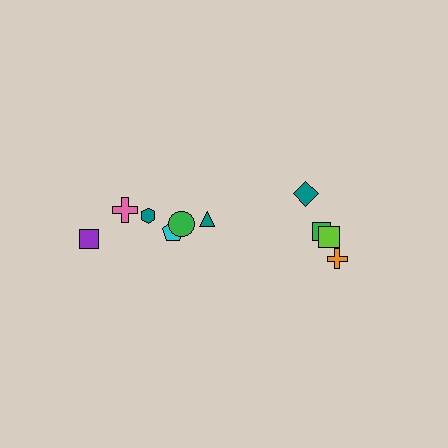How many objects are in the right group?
There are 4 objects.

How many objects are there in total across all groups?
There are 10 objects.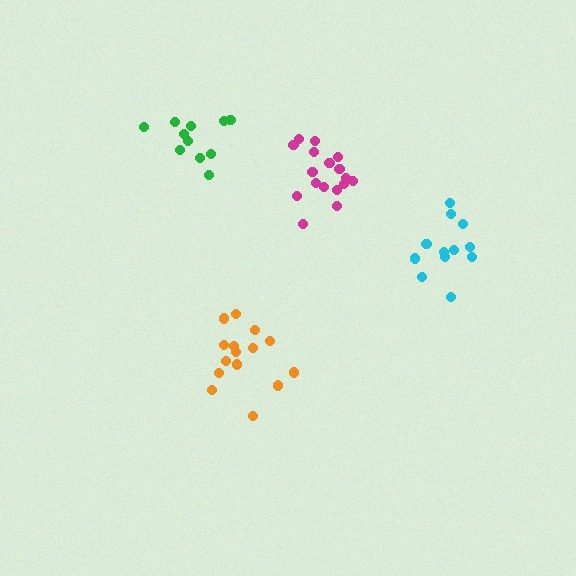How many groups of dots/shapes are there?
There are 4 groups.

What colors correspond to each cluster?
The clusters are colored: magenta, orange, cyan, green.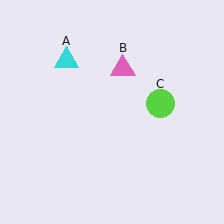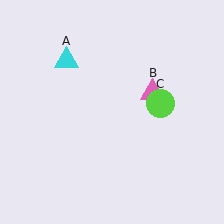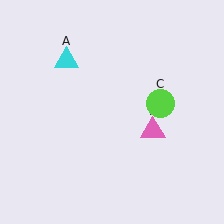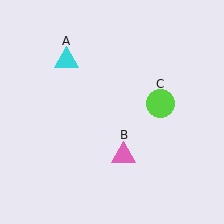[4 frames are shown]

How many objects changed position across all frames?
1 object changed position: pink triangle (object B).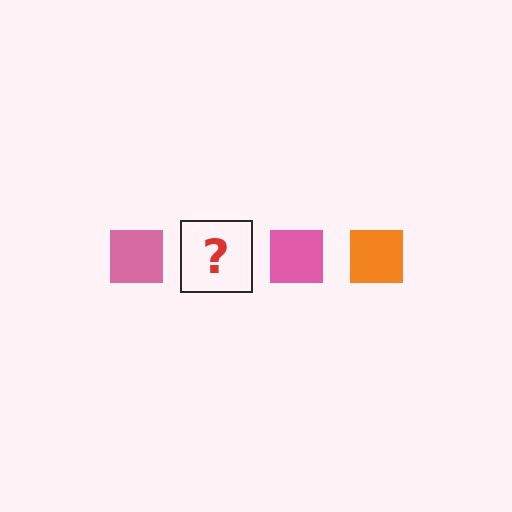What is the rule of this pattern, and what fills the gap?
The rule is that the pattern cycles through pink, orange squares. The gap should be filled with an orange square.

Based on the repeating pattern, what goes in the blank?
The blank should be an orange square.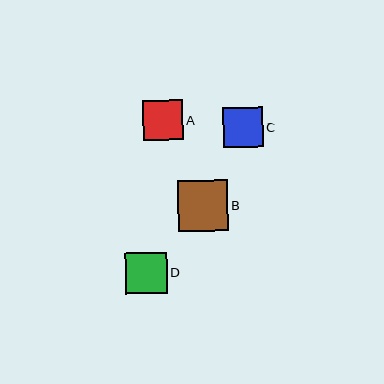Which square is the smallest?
Square A is the smallest with a size of approximately 40 pixels.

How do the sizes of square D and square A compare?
Square D and square A are approximately the same size.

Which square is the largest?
Square B is the largest with a size of approximately 50 pixels.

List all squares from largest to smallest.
From largest to smallest: B, D, C, A.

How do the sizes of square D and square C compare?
Square D and square C are approximately the same size.